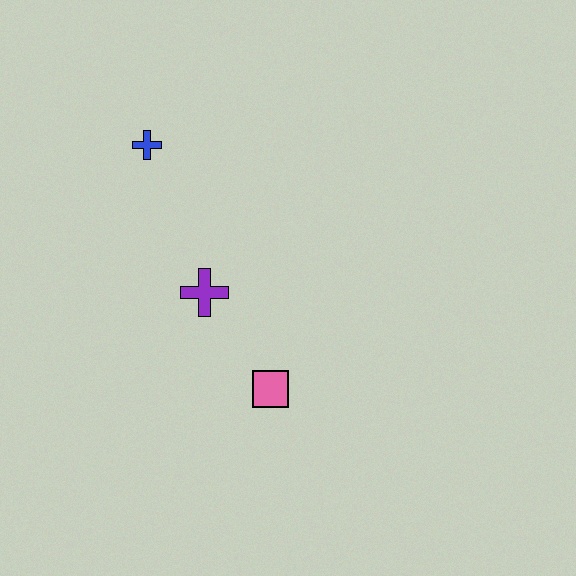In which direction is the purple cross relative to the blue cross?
The purple cross is below the blue cross.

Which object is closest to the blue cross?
The purple cross is closest to the blue cross.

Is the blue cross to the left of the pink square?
Yes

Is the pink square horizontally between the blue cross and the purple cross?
No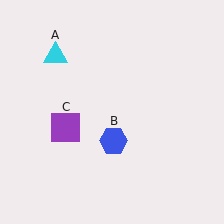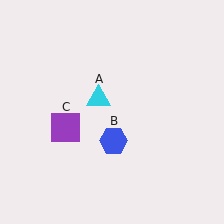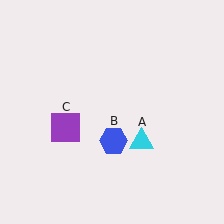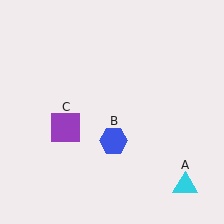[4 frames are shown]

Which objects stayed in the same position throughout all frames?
Blue hexagon (object B) and purple square (object C) remained stationary.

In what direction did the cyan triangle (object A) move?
The cyan triangle (object A) moved down and to the right.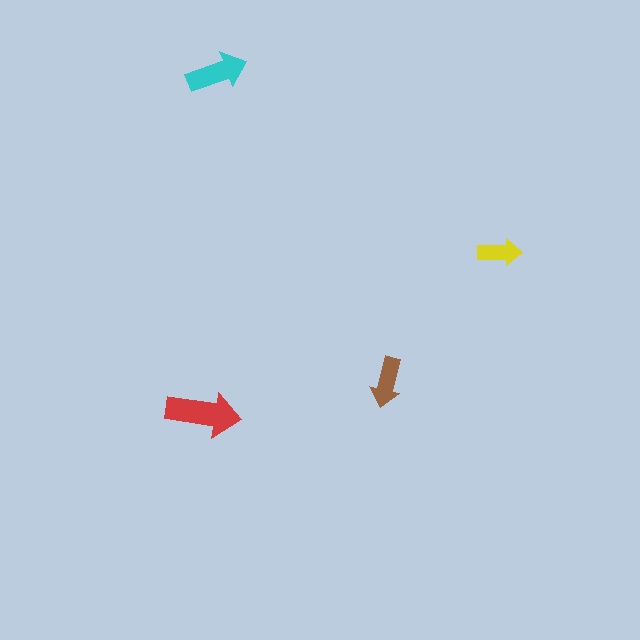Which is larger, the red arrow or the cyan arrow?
The red one.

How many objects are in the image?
There are 4 objects in the image.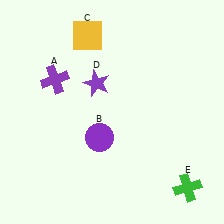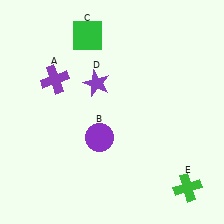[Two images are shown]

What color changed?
The square (C) changed from yellow in Image 1 to green in Image 2.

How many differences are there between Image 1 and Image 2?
There is 1 difference between the two images.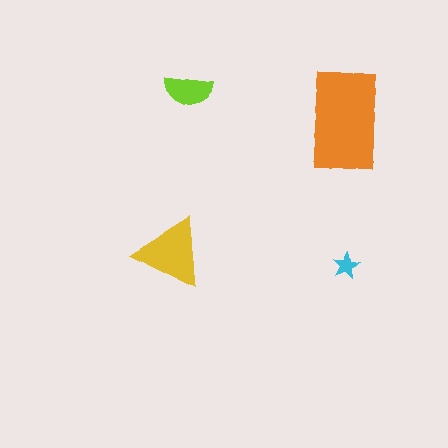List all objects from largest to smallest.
The orange rectangle, the yellow triangle, the lime semicircle, the cyan star.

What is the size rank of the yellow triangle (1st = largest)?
2nd.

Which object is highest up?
The lime semicircle is topmost.